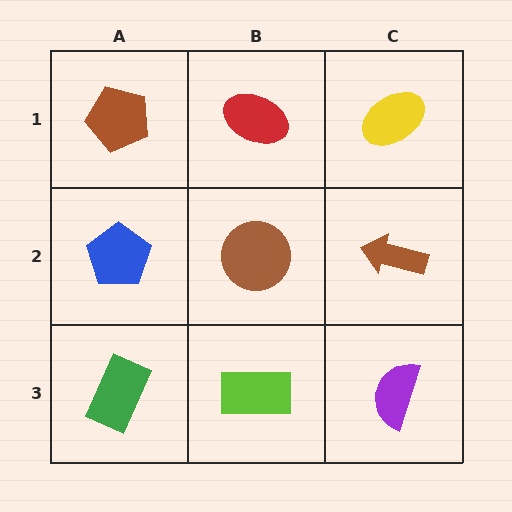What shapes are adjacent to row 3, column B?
A brown circle (row 2, column B), a green rectangle (row 3, column A), a purple semicircle (row 3, column C).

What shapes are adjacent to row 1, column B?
A brown circle (row 2, column B), a brown pentagon (row 1, column A), a yellow ellipse (row 1, column C).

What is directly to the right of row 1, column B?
A yellow ellipse.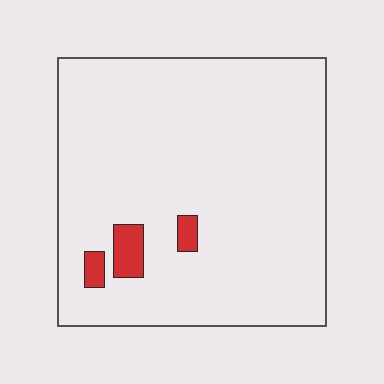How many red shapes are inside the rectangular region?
3.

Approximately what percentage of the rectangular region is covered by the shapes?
Approximately 5%.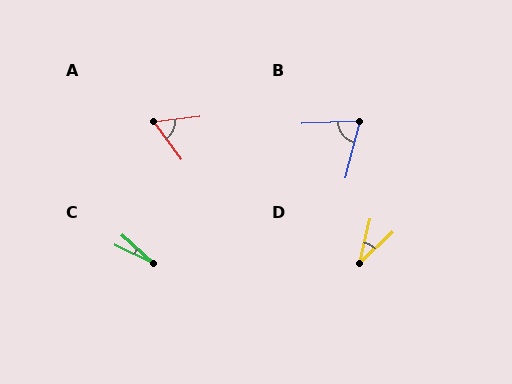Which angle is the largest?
B, at approximately 73 degrees.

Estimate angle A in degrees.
Approximately 60 degrees.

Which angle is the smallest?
C, at approximately 16 degrees.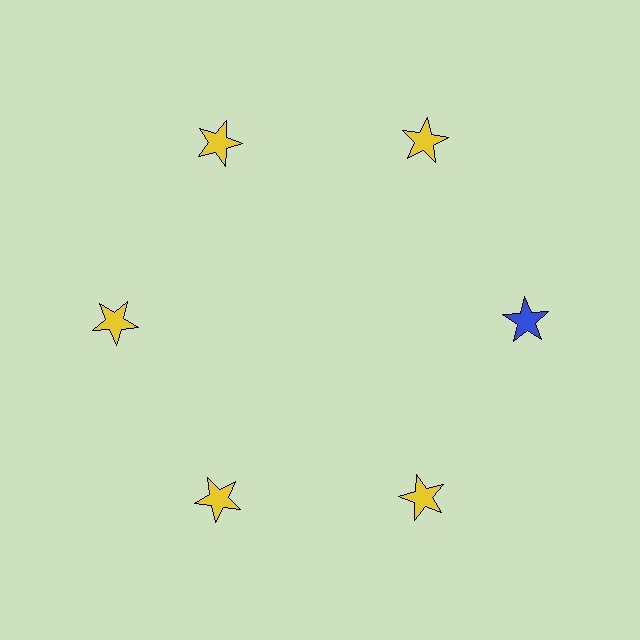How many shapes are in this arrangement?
There are 6 shapes arranged in a ring pattern.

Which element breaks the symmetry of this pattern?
The blue star at roughly the 3 o'clock position breaks the symmetry. All other shapes are yellow stars.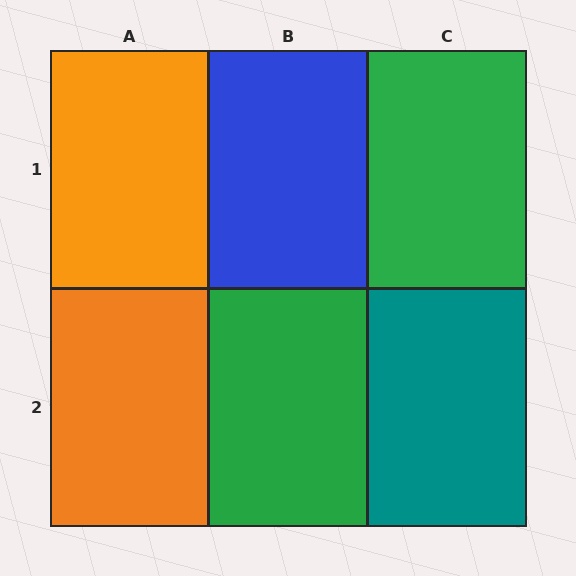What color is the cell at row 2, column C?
Teal.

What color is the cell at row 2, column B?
Green.